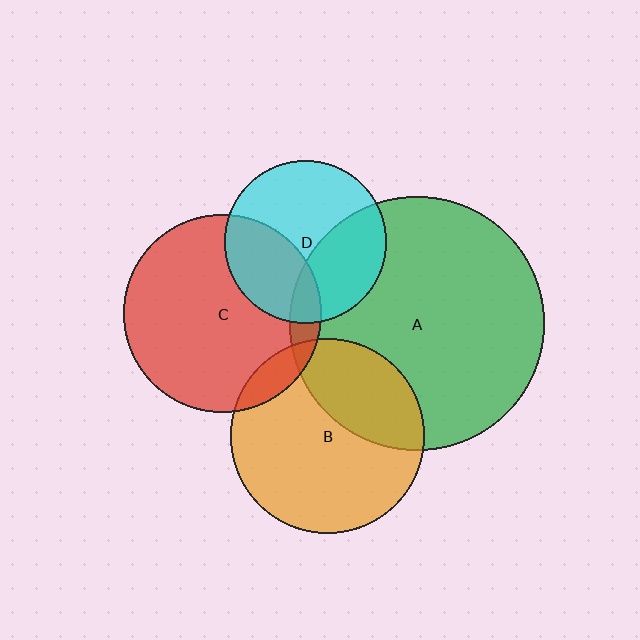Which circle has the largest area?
Circle A (green).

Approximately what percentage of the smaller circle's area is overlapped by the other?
Approximately 30%.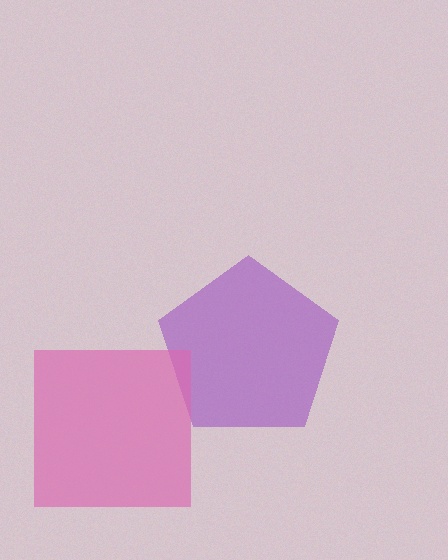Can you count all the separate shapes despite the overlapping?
Yes, there are 2 separate shapes.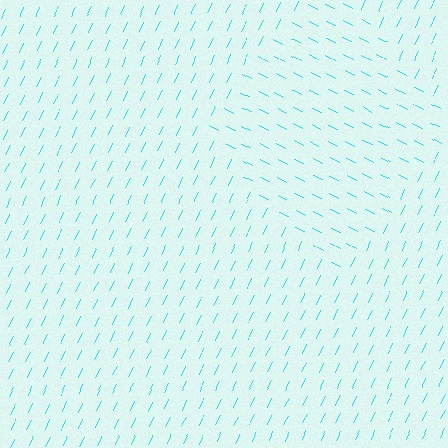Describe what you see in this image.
The image is filled with small cyan line segments. A diamond region in the image has lines oriented differently from the surrounding lines, creating a visible texture boundary.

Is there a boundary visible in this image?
Yes, there is a texture boundary formed by a change in line orientation.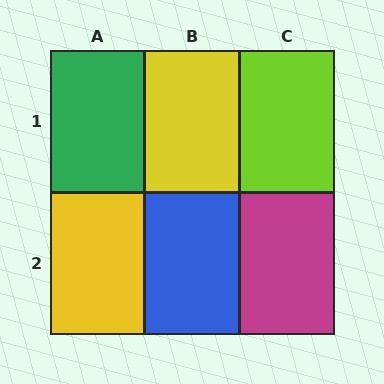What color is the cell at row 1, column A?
Green.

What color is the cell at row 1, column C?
Lime.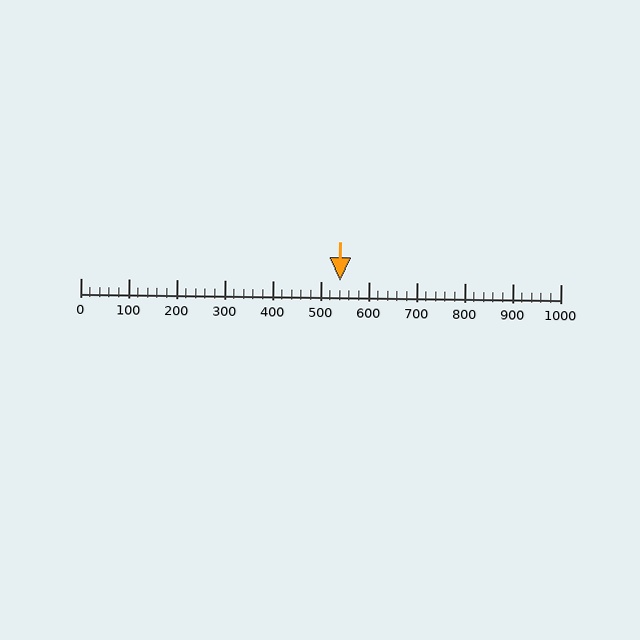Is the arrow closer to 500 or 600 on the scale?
The arrow is closer to 500.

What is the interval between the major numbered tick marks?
The major tick marks are spaced 100 units apart.